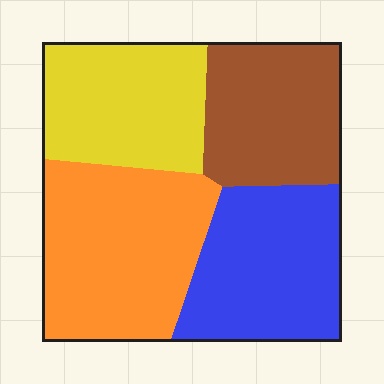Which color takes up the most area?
Orange, at roughly 30%.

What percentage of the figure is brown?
Brown takes up about one fifth (1/5) of the figure.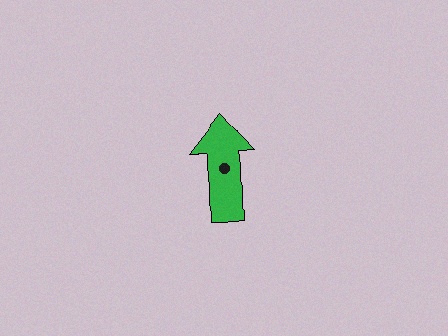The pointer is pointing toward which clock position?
Roughly 12 o'clock.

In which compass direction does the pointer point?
North.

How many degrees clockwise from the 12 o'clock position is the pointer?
Approximately 358 degrees.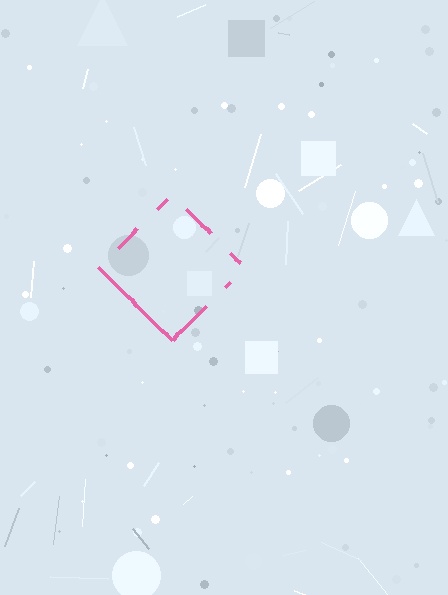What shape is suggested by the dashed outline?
The dashed outline suggests a diamond.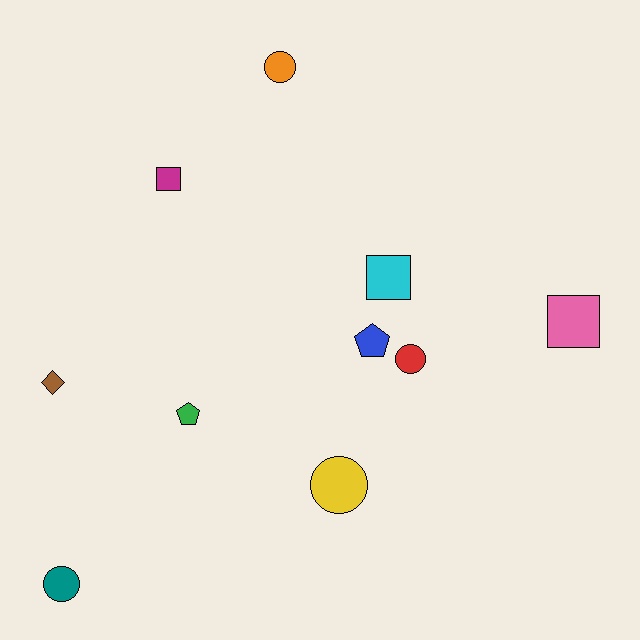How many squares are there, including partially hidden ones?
There are 3 squares.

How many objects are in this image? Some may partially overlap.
There are 10 objects.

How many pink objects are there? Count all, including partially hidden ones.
There is 1 pink object.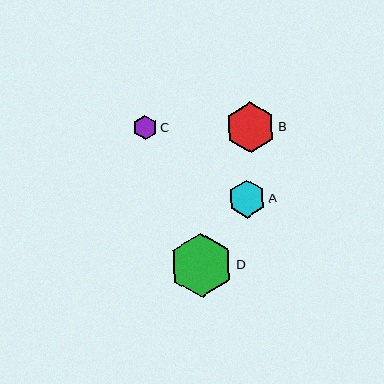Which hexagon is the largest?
Hexagon D is the largest with a size of approximately 64 pixels.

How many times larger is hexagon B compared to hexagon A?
Hexagon B is approximately 1.3 times the size of hexagon A.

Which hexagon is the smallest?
Hexagon C is the smallest with a size of approximately 24 pixels.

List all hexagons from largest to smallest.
From largest to smallest: D, B, A, C.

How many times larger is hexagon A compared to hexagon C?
Hexagon A is approximately 1.6 times the size of hexagon C.